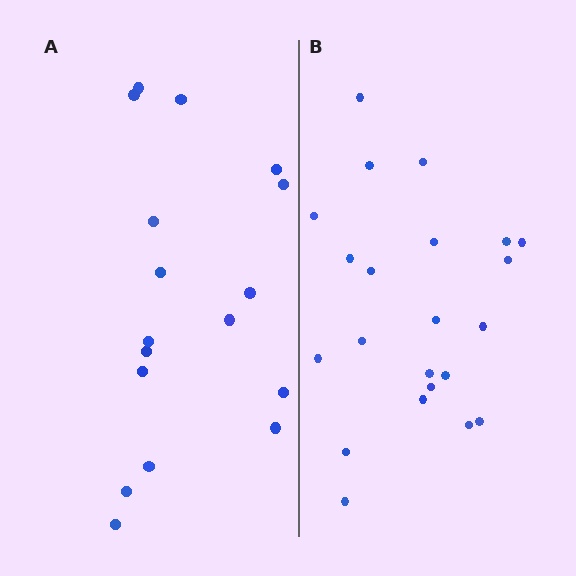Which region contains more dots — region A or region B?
Region B (the right region) has more dots.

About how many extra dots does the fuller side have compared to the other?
Region B has about 5 more dots than region A.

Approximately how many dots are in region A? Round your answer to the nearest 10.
About 20 dots. (The exact count is 17, which rounds to 20.)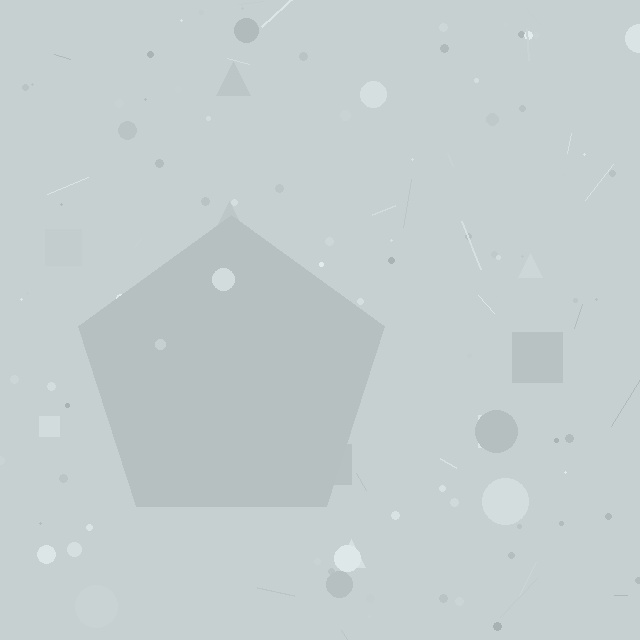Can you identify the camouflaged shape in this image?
The camouflaged shape is a pentagon.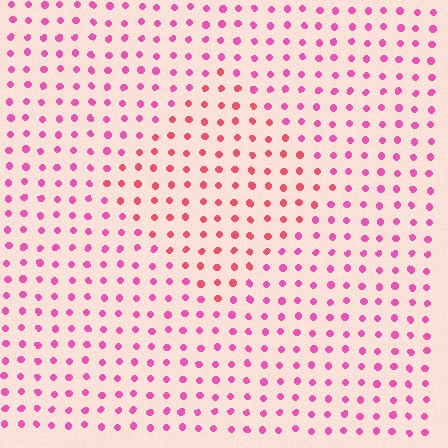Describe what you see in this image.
The image is filled with small pink elements in a uniform arrangement. A diamond-shaped region is visible where the elements are tinted to a slightly different hue, forming a subtle color boundary.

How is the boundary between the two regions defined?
The boundary is defined purely by a slight shift in hue (about 30 degrees). Spacing, size, and orientation are identical on both sides.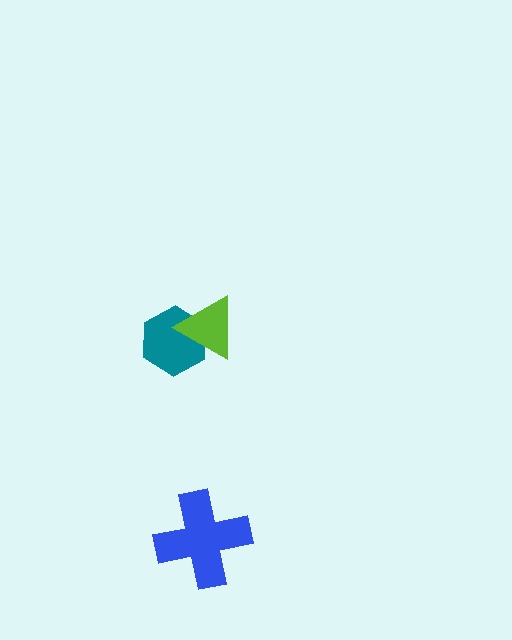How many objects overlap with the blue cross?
0 objects overlap with the blue cross.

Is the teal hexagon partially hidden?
Yes, it is partially covered by another shape.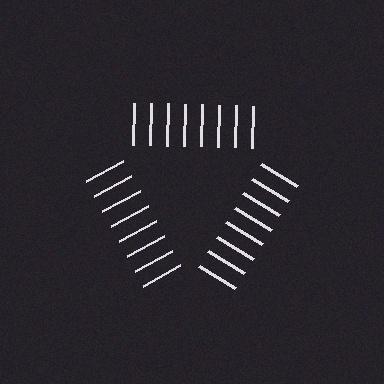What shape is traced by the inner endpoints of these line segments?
An illusory triangle — the line segments terminate on its edges but no continuous stroke is drawn.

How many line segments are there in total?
24 — 8 along each of the 3 edges.